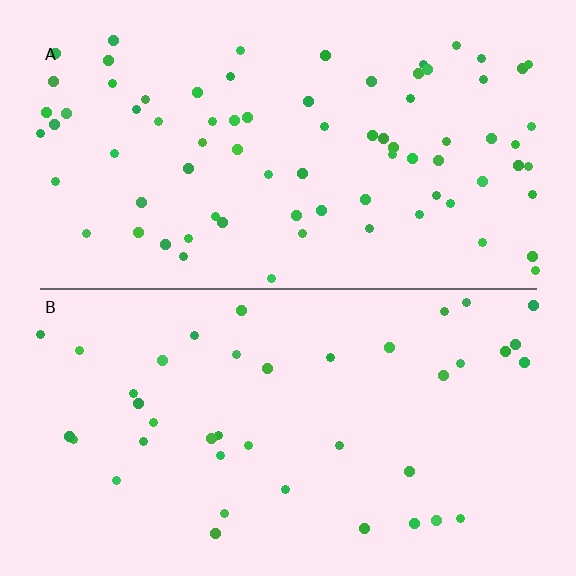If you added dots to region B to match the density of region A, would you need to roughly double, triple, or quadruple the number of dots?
Approximately double.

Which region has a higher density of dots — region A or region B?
A (the top).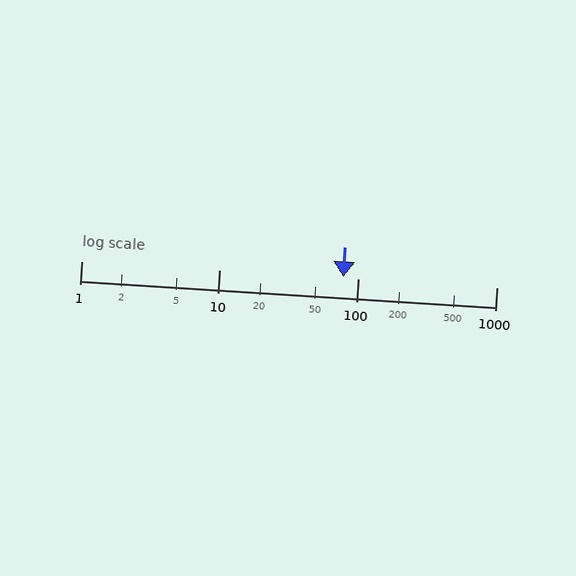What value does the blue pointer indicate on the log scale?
The pointer indicates approximately 78.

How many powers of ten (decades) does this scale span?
The scale spans 3 decades, from 1 to 1000.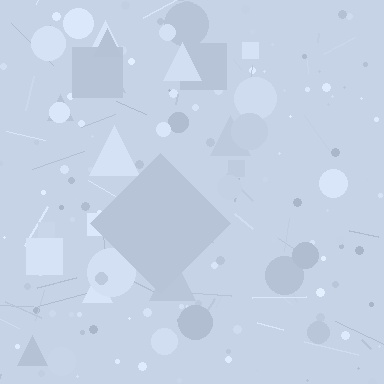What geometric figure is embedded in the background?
A diamond is embedded in the background.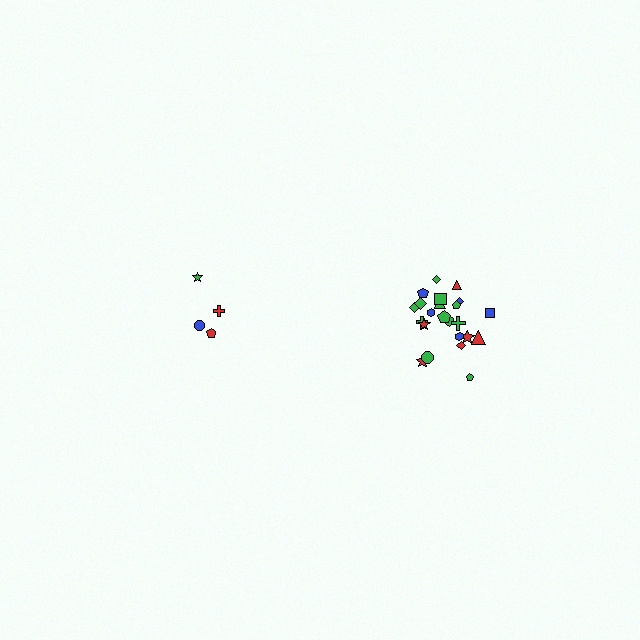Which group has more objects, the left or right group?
The right group.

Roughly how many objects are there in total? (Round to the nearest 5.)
Roughly 30 objects in total.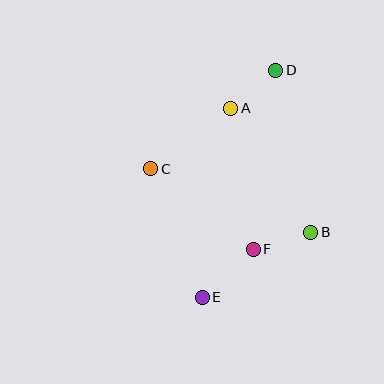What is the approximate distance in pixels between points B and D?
The distance between B and D is approximately 166 pixels.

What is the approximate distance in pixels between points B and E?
The distance between B and E is approximately 127 pixels.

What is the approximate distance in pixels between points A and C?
The distance between A and C is approximately 100 pixels.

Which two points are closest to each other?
Points A and D are closest to each other.